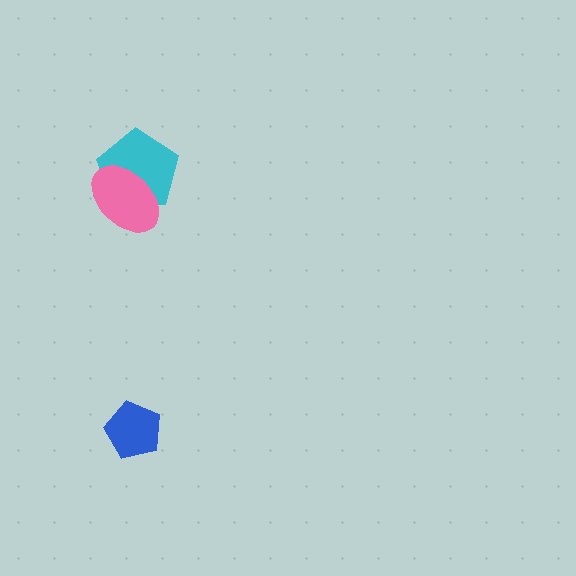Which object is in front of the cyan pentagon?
The pink ellipse is in front of the cyan pentagon.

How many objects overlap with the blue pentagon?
0 objects overlap with the blue pentagon.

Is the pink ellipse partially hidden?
No, no other shape covers it.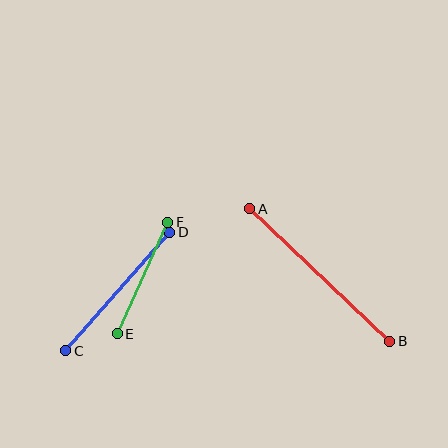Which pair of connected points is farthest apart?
Points A and B are farthest apart.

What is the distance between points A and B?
The distance is approximately 193 pixels.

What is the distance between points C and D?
The distance is approximately 158 pixels.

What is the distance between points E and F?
The distance is approximately 123 pixels.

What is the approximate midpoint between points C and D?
The midpoint is at approximately (118, 292) pixels.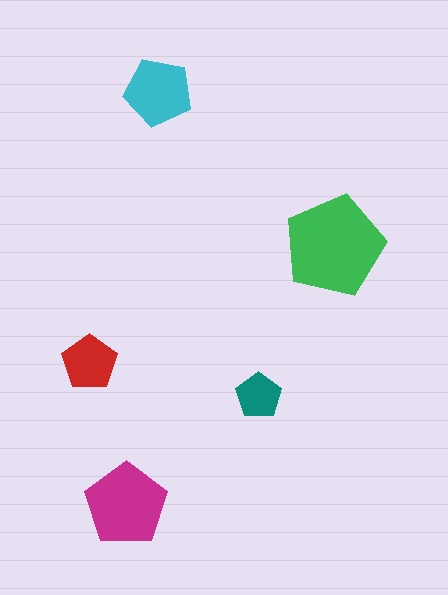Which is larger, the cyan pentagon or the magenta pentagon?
The magenta one.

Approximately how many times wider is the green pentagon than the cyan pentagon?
About 1.5 times wider.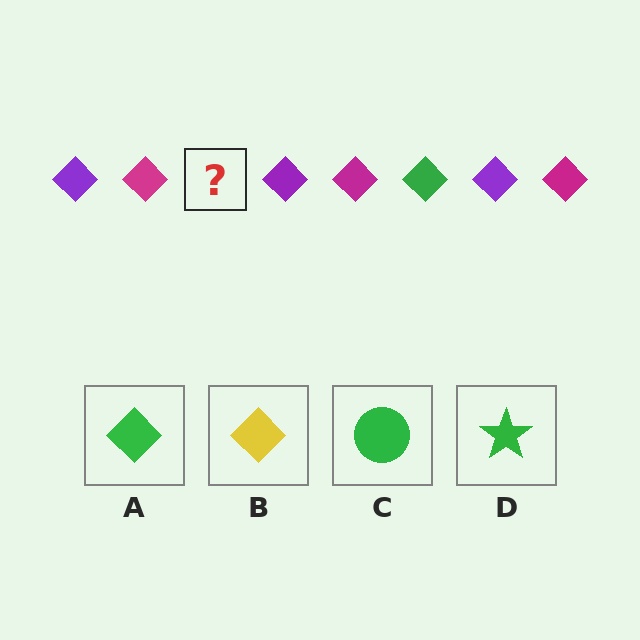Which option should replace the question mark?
Option A.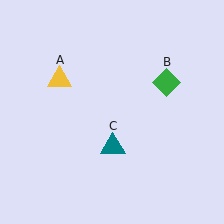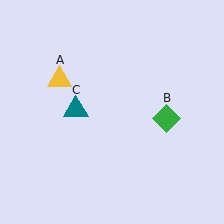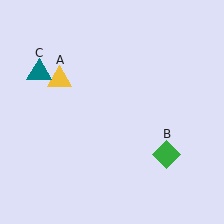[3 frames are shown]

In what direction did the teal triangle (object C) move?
The teal triangle (object C) moved up and to the left.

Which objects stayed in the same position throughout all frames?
Yellow triangle (object A) remained stationary.